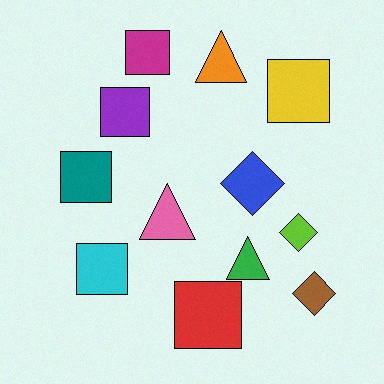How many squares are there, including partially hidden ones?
There are 6 squares.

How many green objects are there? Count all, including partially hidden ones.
There is 1 green object.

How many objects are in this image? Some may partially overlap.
There are 12 objects.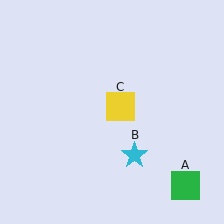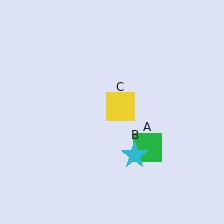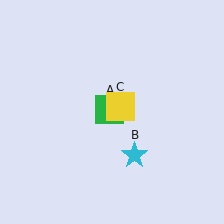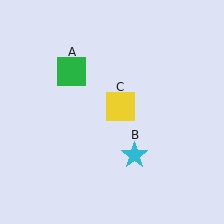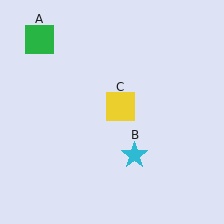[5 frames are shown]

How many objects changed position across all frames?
1 object changed position: green square (object A).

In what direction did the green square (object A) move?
The green square (object A) moved up and to the left.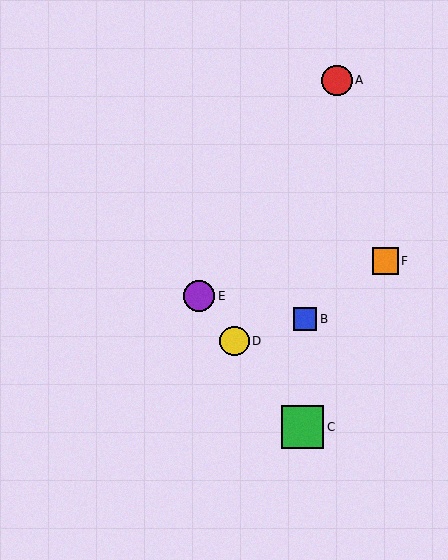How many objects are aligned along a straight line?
3 objects (C, D, E) are aligned along a straight line.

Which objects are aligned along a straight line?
Objects C, D, E are aligned along a straight line.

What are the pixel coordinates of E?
Object E is at (199, 296).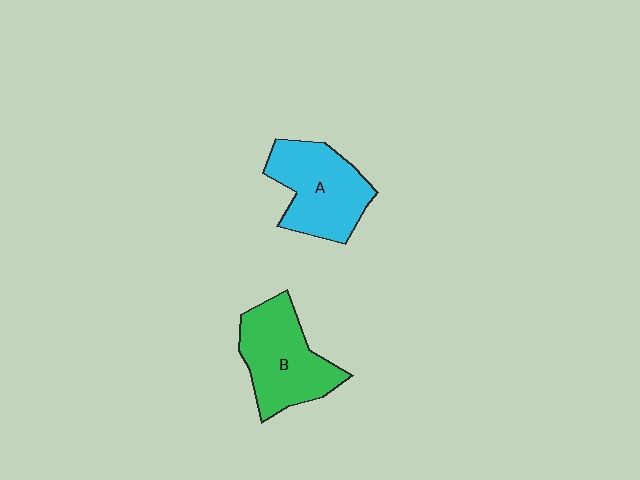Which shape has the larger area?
Shape B (green).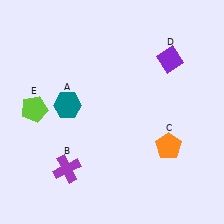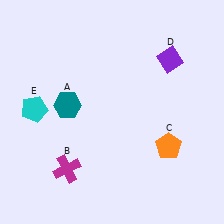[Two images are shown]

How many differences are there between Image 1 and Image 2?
There are 2 differences between the two images.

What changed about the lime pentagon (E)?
In Image 1, E is lime. In Image 2, it changed to cyan.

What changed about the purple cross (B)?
In Image 1, B is purple. In Image 2, it changed to magenta.